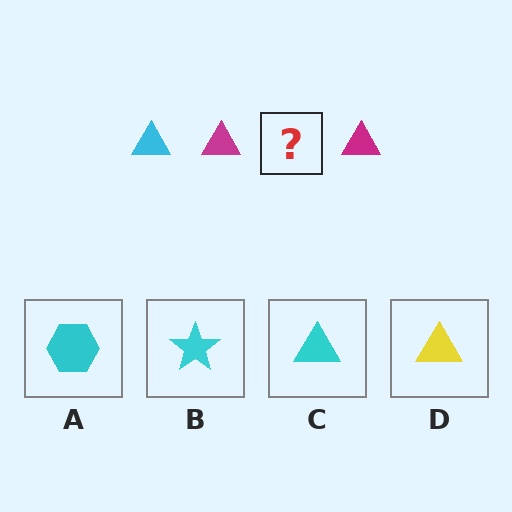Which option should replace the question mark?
Option C.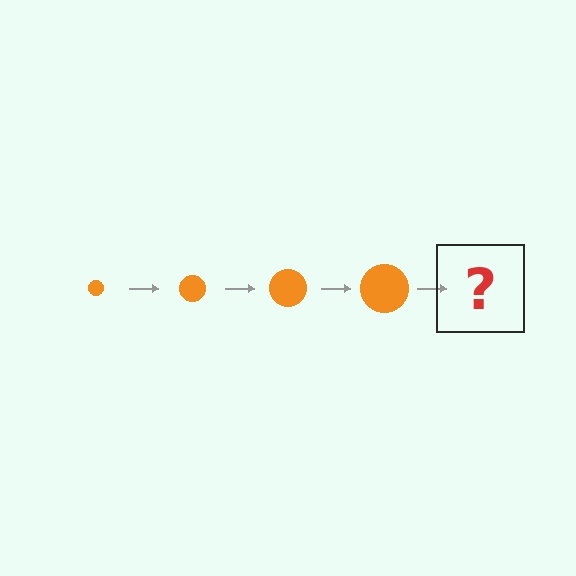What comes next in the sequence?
The next element should be an orange circle, larger than the previous one.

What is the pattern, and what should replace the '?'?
The pattern is that the circle gets progressively larger each step. The '?' should be an orange circle, larger than the previous one.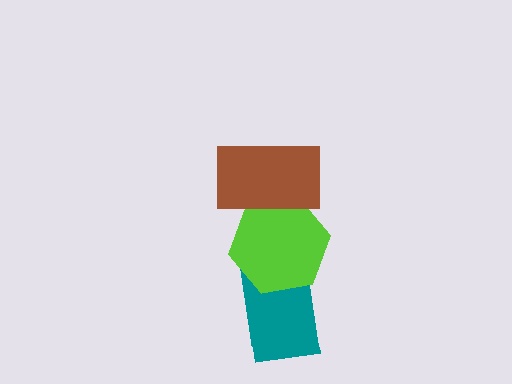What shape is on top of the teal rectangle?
The lime hexagon is on top of the teal rectangle.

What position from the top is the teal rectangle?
The teal rectangle is 3rd from the top.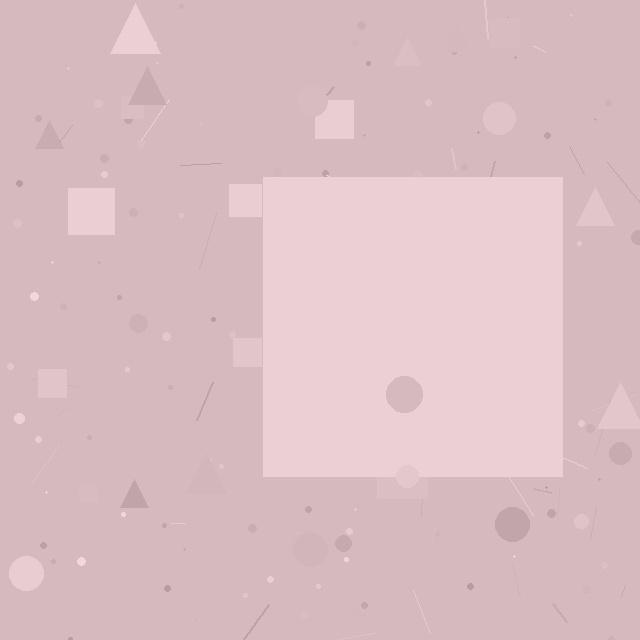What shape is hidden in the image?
A square is hidden in the image.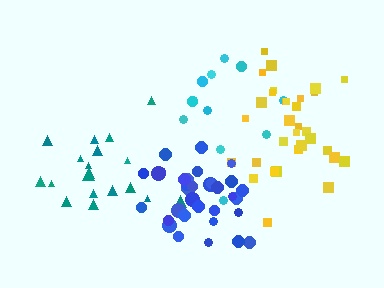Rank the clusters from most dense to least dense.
blue, yellow, teal, cyan.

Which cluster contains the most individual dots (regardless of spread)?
Blue (33).